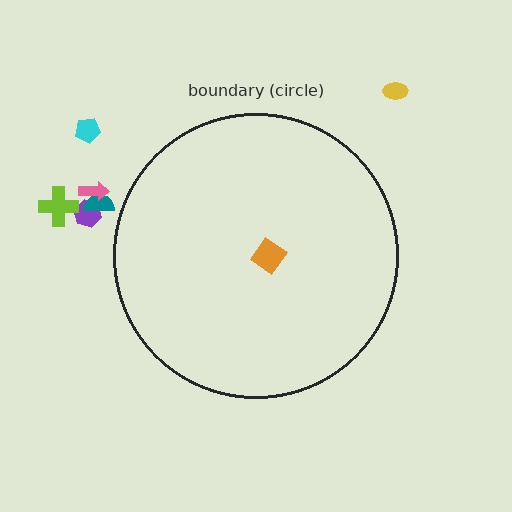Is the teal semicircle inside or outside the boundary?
Outside.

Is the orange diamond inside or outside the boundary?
Inside.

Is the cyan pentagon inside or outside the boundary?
Outside.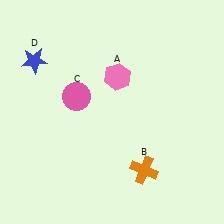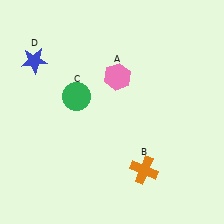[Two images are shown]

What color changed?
The circle (C) changed from pink in Image 1 to green in Image 2.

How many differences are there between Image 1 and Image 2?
There is 1 difference between the two images.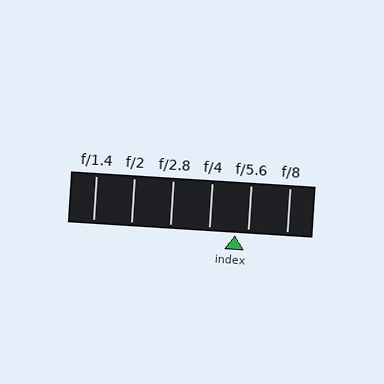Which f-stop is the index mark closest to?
The index mark is closest to f/5.6.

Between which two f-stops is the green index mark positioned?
The index mark is between f/4 and f/5.6.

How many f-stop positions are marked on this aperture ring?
There are 6 f-stop positions marked.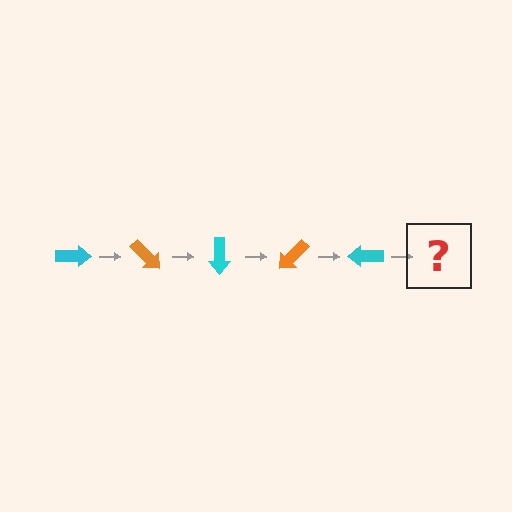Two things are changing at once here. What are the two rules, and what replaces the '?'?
The two rules are that it rotates 45 degrees each step and the color cycles through cyan and orange. The '?' should be an orange arrow, rotated 225 degrees from the start.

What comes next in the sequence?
The next element should be an orange arrow, rotated 225 degrees from the start.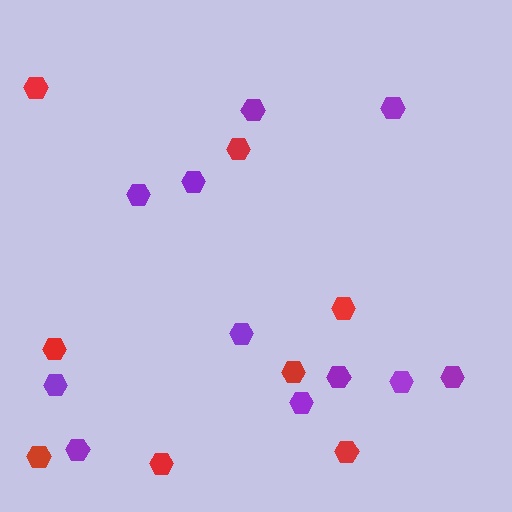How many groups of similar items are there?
There are 2 groups: one group of red hexagons (8) and one group of purple hexagons (11).